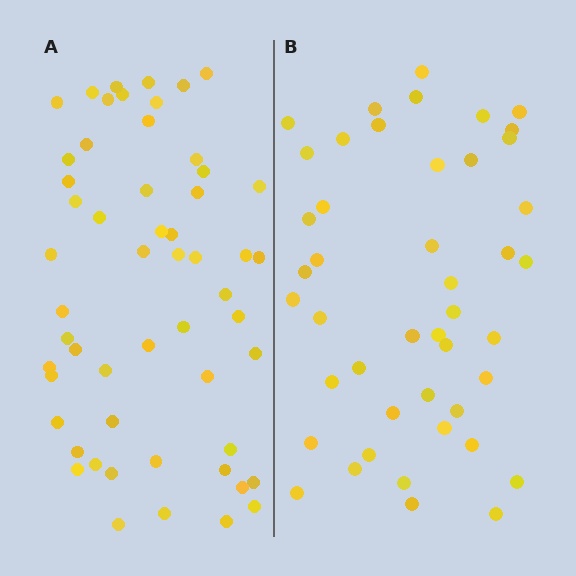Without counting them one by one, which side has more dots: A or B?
Region A (the left region) has more dots.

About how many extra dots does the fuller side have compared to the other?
Region A has roughly 10 or so more dots than region B.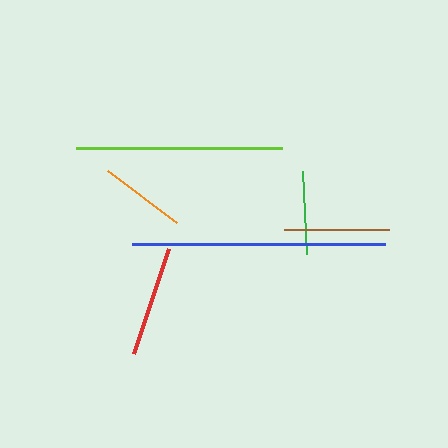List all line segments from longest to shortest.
From longest to shortest: blue, lime, red, brown, orange, green.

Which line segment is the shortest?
The green line is the shortest at approximately 83 pixels.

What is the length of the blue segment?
The blue segment is approximately 253 pixels long.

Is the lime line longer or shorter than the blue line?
The blue line is longer than the lime line.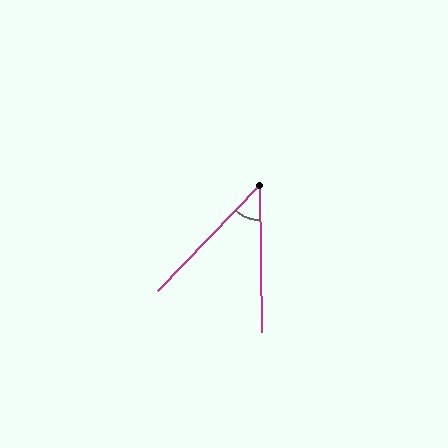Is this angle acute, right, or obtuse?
It is acute.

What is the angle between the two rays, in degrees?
Approximately 45 degrees.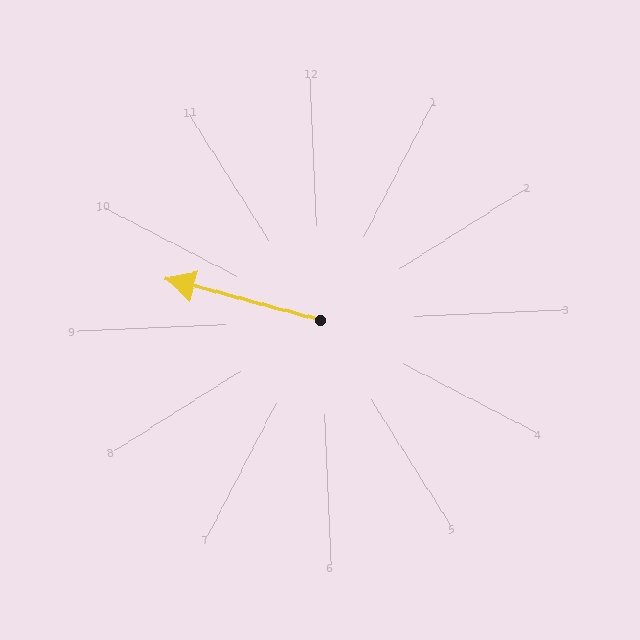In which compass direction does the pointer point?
West.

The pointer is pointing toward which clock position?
Roughly 10 o'clock.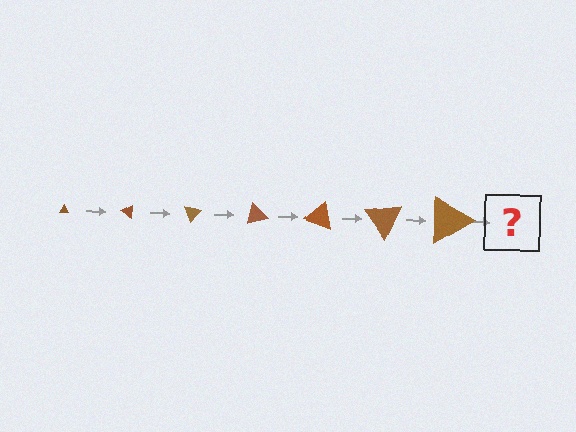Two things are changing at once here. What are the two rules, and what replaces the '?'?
The two rules are that the triangle grows larger each step and it rotates 35 degrees each step. The '?' should be a triangle, larger than the previous one and rotated 245 degrees from the start.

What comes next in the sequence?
The next element should be a triangle, larger than the previous one and rotated 245 degrees from the start.